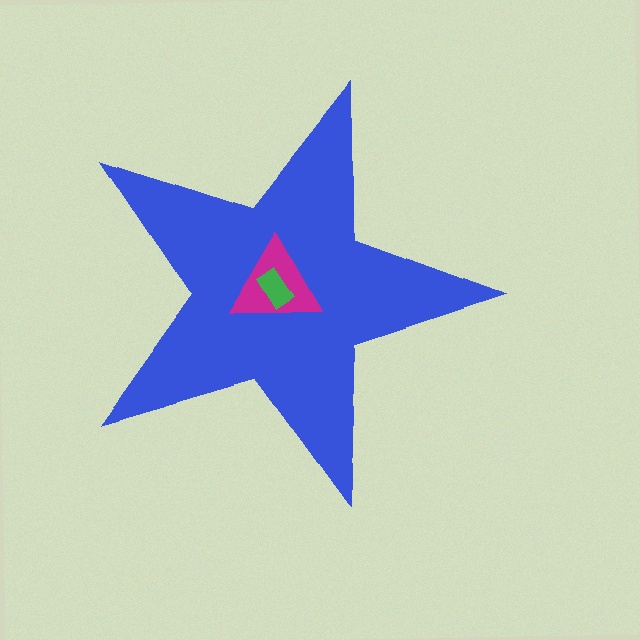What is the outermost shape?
The blue star.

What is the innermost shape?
The green rectangle.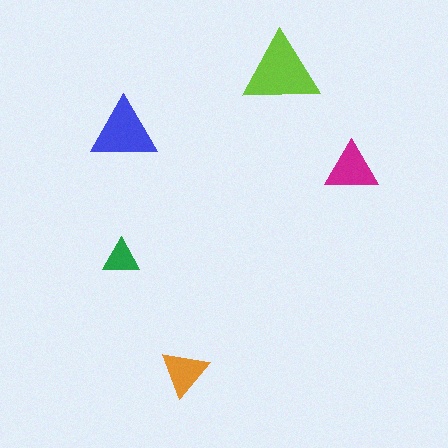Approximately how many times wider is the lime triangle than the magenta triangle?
About 1.5 times wider.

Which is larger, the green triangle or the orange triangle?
The orange one.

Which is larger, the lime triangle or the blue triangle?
The lime one.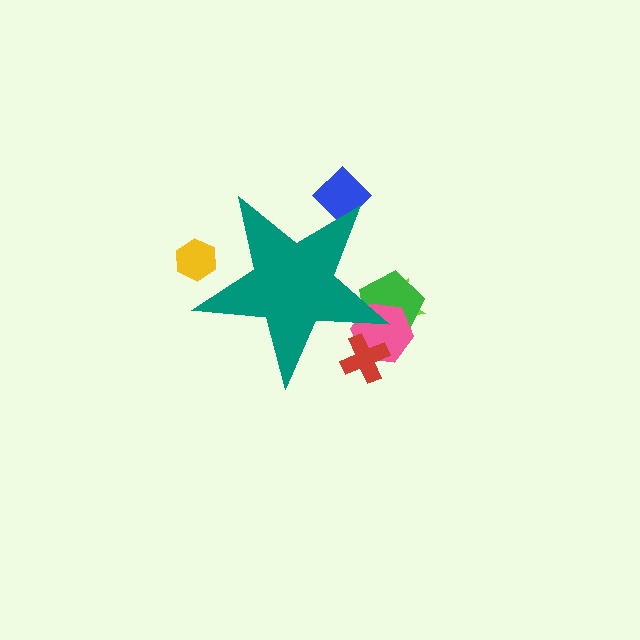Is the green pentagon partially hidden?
Yes, the green pentagon is partially hidden behind the teal star.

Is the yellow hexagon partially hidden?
Yes, the yellow hexagon is partially hidden behind the teal star.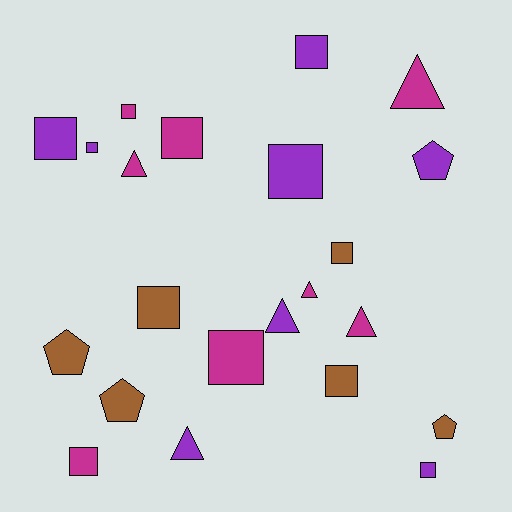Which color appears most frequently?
Magenta, with 8 objects.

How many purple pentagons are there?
There is 1 purple pentagon.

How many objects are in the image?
There are 22 objects.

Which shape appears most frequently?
Square, with 12 objects.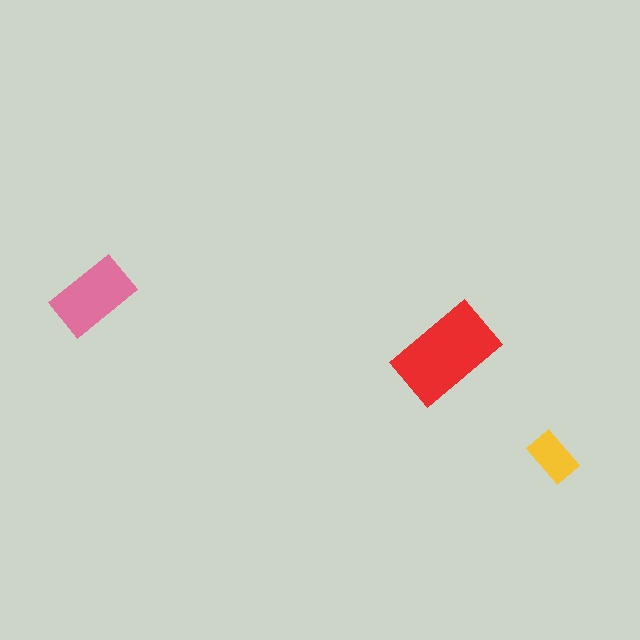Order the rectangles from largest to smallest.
the red one, the pink one, the yellow one.